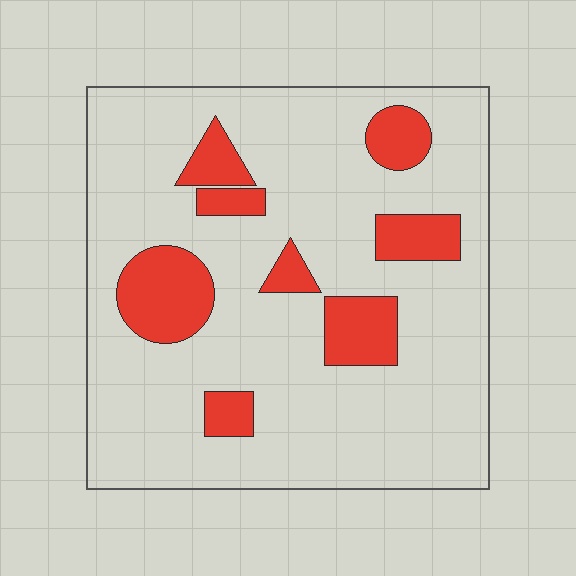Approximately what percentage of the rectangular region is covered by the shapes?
Approximately 20%.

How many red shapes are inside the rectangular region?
8.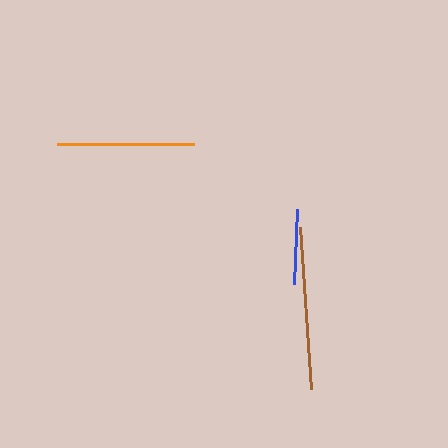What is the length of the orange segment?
The orange segment is approximately 137 pixels long.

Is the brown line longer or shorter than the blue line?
The brown line is longer than the blue line.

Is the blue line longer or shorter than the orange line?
The orange line is longer than the blue line.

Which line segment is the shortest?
The blue line is the shortest at approximately 76 pixels.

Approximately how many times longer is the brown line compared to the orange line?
The brown line is approximately 1.2 times the length of the orange line.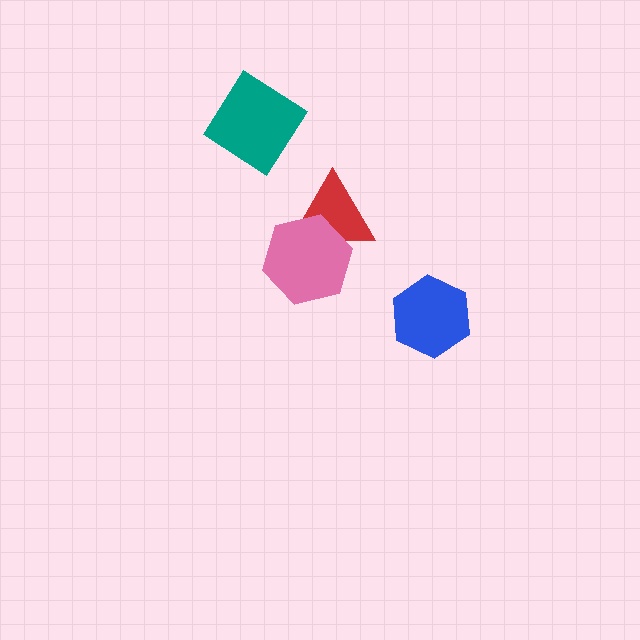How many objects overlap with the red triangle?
1 object overlaps with the red triangle.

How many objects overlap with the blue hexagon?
0 objects overlap with the blue hexagon.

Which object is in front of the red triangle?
The pink hexagon is in front of the red triangle.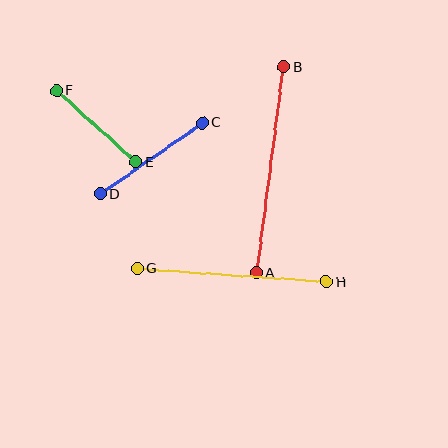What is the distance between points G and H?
The distance is approximately 190 pixels.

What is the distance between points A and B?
The distance is approximately 207 pixels.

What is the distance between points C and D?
The distance is approximately 124 pixels.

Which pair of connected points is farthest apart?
Points A and B are farthest apart.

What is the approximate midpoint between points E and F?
The midpoint is at approximately (96, 126) pixels.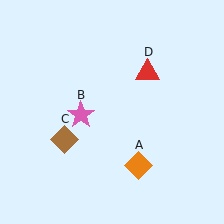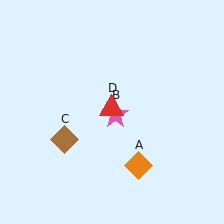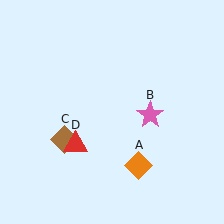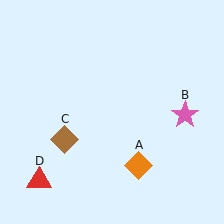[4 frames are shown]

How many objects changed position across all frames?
2 objects changed position: pink star (object B), red triangle (object D).